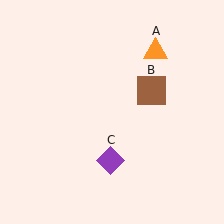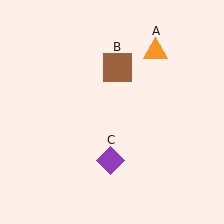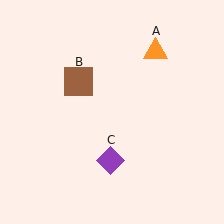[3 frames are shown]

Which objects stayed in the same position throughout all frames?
Orange triangle (object A) and purple diamond (object C) remained stationary.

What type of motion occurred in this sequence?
The brown square (object B) rotated counterclockwise around the center of the scene.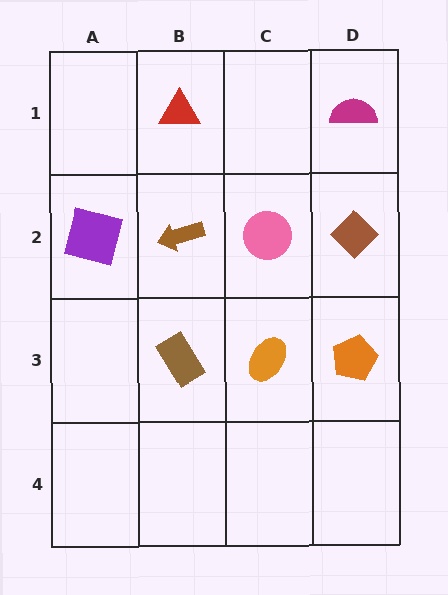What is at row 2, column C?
A pink circle.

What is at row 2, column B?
A brown arrow.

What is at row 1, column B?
A red triangle.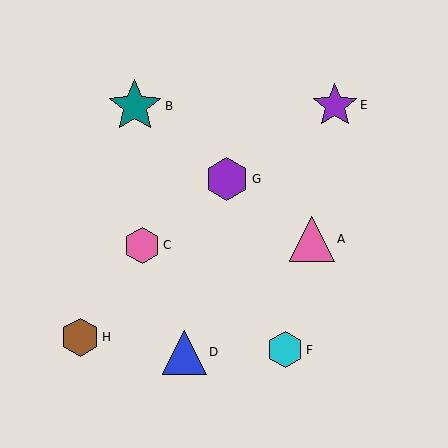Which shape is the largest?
The teal star (labeled B) is the largest.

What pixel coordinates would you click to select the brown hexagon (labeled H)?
Click at (80, 337) to select the brown hexagon H.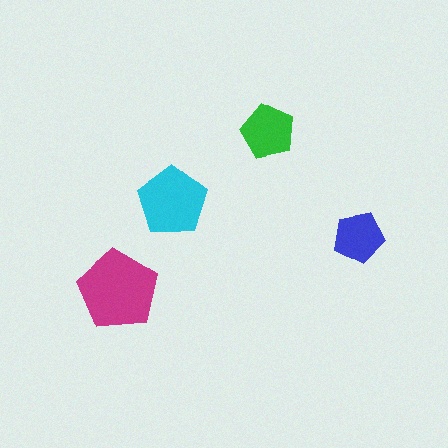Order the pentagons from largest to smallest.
the magenta one, the cyan one, the green one, the blue one.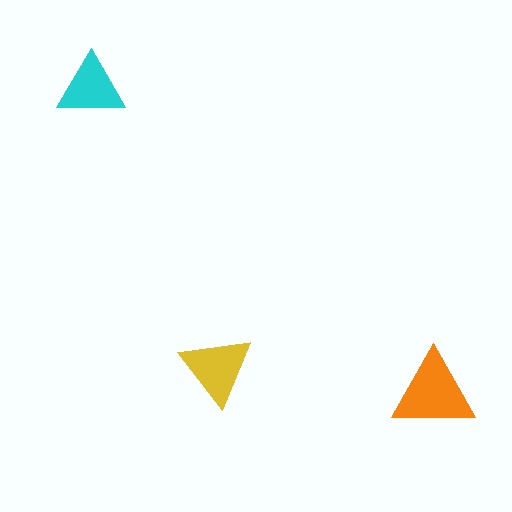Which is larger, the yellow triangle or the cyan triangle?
The yellow one.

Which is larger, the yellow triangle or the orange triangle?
The orange one.